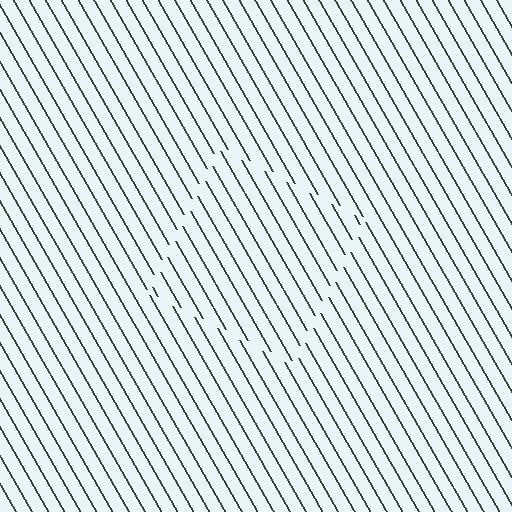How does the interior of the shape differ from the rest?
The interior of the shape contains the same grating, shifted by half a period — the contour is defined by the phase discontinuity where line-ends from the inner and outer gratings abut.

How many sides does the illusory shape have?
4 sides — the line-ends trace a square.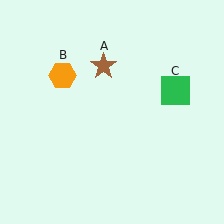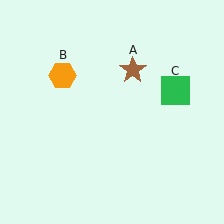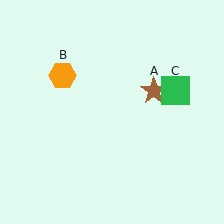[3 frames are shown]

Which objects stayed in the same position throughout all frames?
Orange hexagon (object B) and green square (object C) remained stationary.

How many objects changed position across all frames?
1 object changed position: brown star (object A).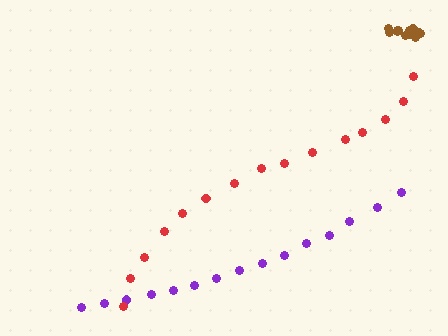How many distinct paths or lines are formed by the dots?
There are 3 distinct paths.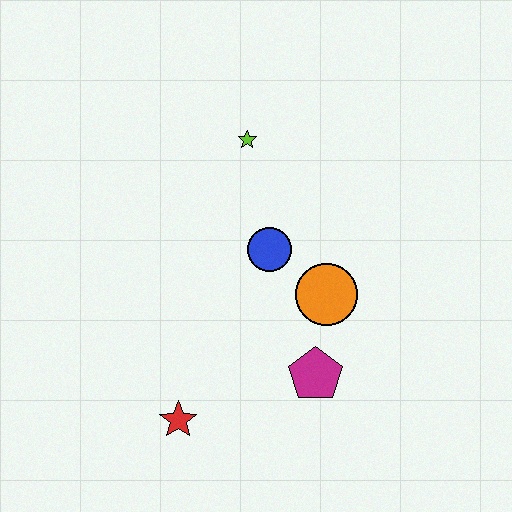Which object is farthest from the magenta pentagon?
The lime star is farthest from the magenta pentagon.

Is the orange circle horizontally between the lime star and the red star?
No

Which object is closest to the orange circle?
The blue circle is closest to the orange circle.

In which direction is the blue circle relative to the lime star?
The blue circle is below the lime star.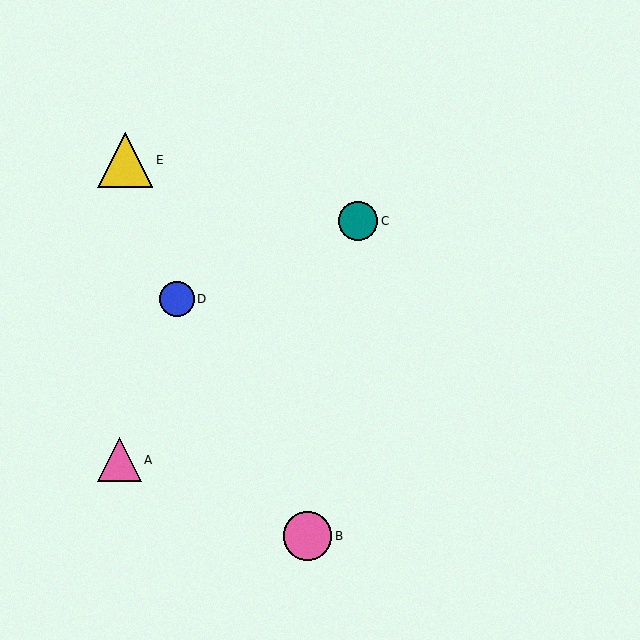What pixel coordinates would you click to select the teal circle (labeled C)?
Click at (358, 221) to select the teal circle C.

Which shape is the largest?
The yellow triangle (labeled E) is the largest.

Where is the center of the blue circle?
The center of the blue circle is at (177, 299).